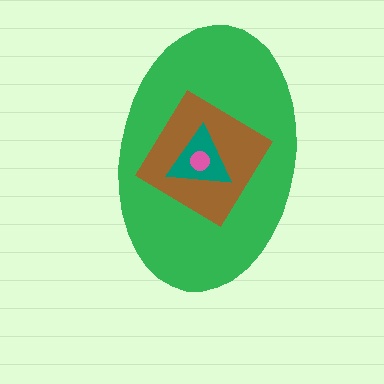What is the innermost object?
The pink circle.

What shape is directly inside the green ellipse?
The brown diamond.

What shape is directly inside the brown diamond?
The teal triangle.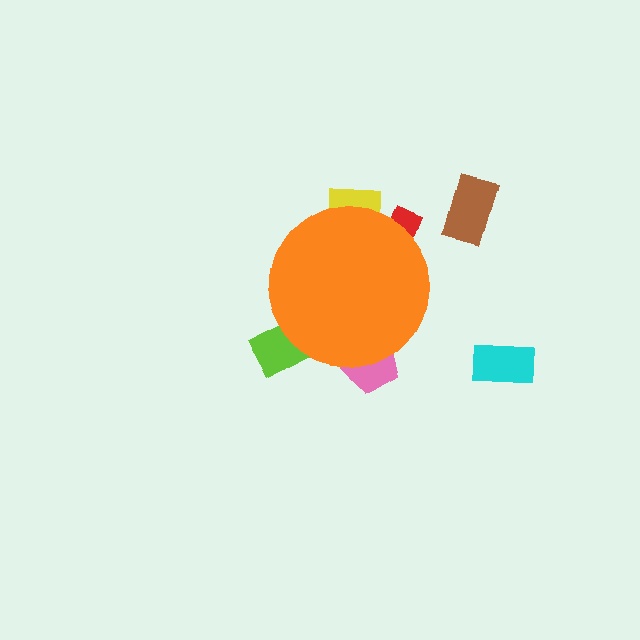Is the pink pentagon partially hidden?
Yes, the pink pentagon is partially hidden behind the orange circle.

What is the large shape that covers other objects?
An orange circle.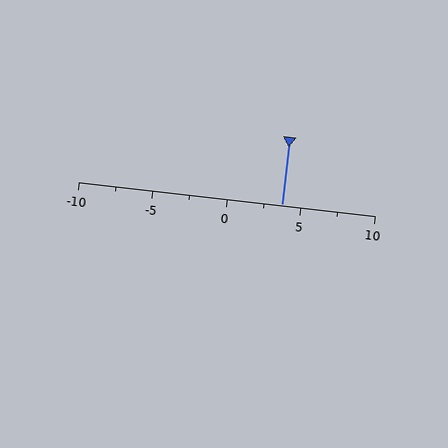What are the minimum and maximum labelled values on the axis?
The axis runs from -10 to 10.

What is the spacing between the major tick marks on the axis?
The major ticks are spaced 5 apart.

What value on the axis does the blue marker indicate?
The marker indicates approximately 3.8.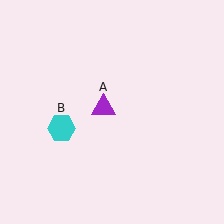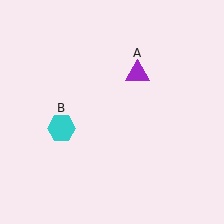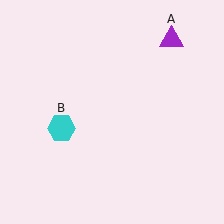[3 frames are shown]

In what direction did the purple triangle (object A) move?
The purple triangle (object A) moved up and to the right.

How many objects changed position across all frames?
1 object changed position: purple triangle (object A).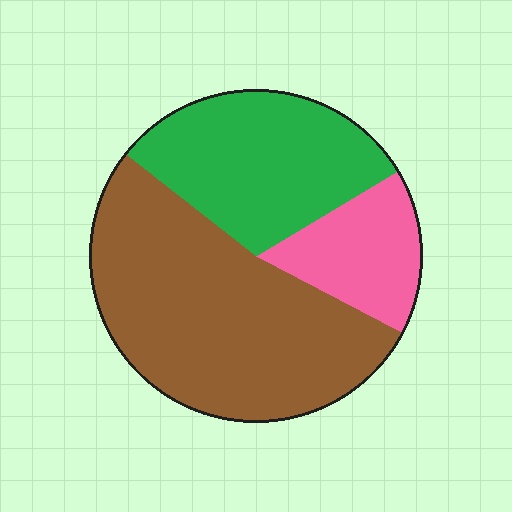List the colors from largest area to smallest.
From largest to smallest: brown, green, pink.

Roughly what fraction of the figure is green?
Green covers roughly 30% of the figure.